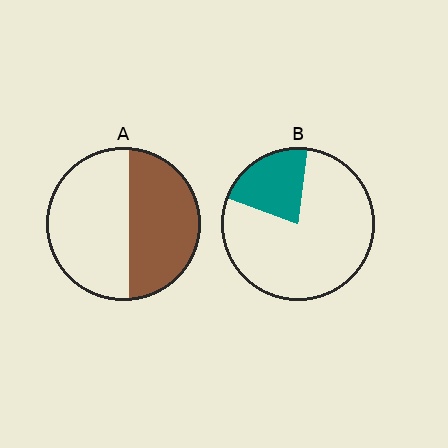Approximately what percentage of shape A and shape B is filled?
A is approximately 45% and B is approximately 20%.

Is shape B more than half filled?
No.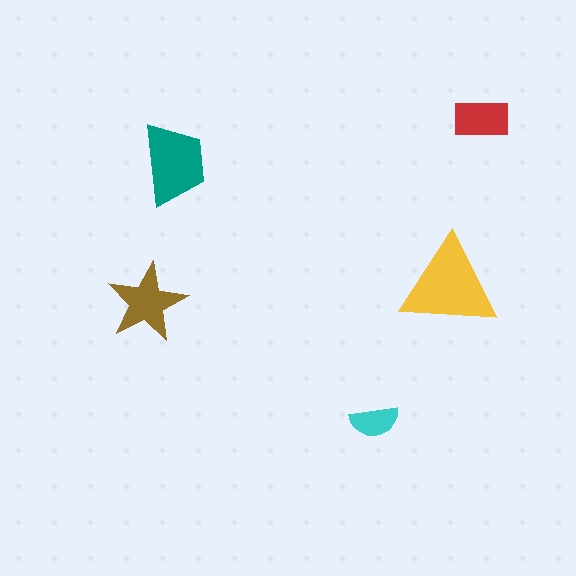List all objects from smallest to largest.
The cyan semicircle, the red rectangle, the brown star, the teal trapezoid, the yellow triangle.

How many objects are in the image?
There are 5 objects in the image.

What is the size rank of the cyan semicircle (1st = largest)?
5th.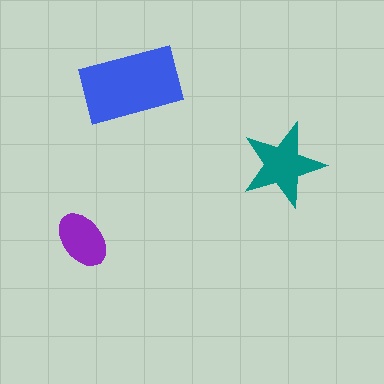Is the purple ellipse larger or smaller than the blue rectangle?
Smaller.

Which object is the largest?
The blue rectangle.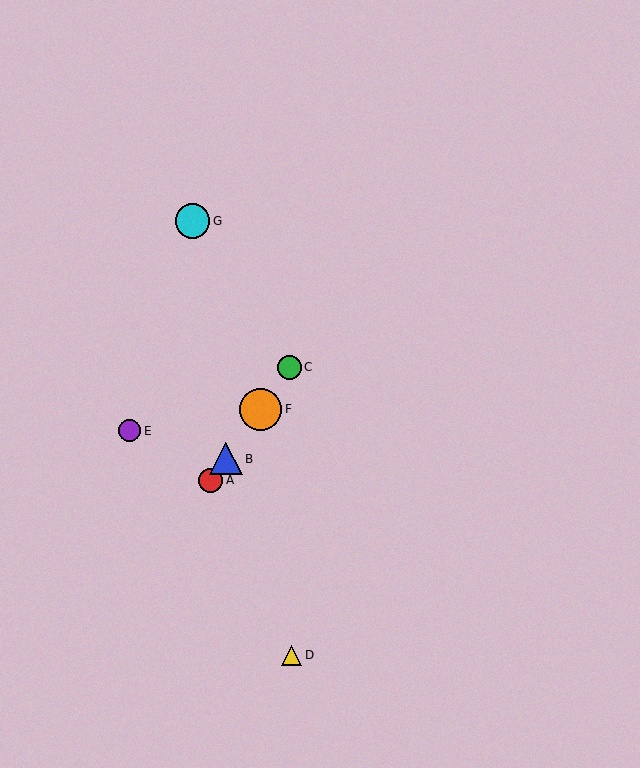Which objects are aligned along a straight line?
Objects A, B, C, F are aligned along a straight line.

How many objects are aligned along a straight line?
4 objects (A, B, C, F) are aligned along a straight line.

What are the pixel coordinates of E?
Object E is at (130, 431).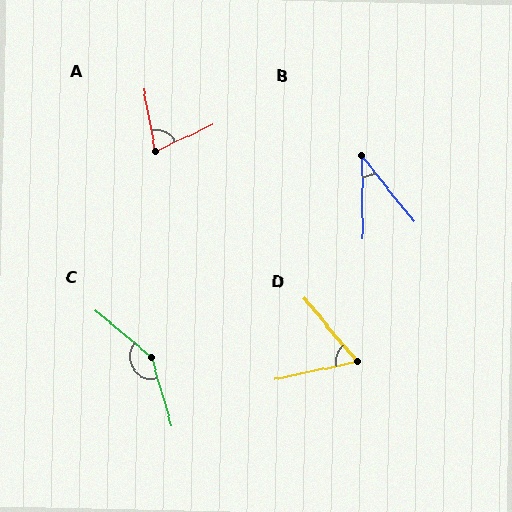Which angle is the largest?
C, at approximately 146 degrees.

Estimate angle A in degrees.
Approximately 75 degrees.